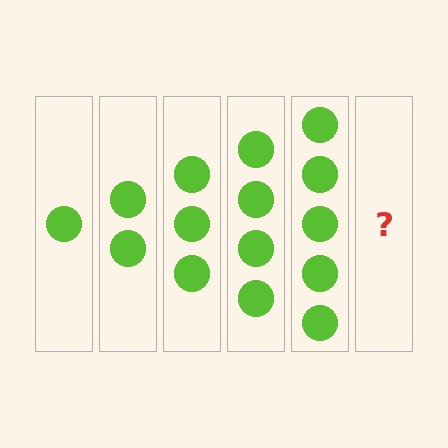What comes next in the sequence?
The next element should be 6 circles.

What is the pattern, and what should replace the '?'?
The pattern is that each step adds one more circle. The '?' should be 6 circles.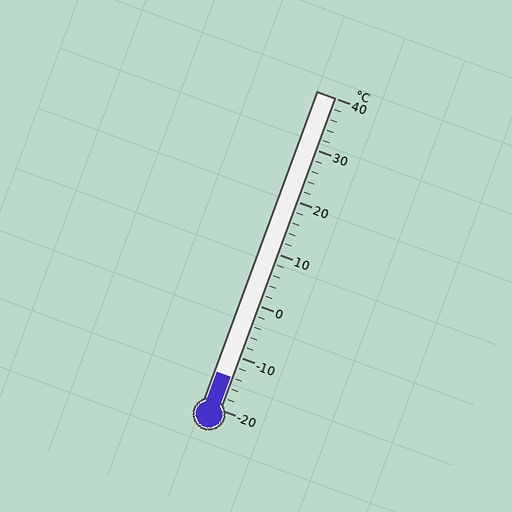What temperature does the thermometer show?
The thermometer shows approximately -14°C.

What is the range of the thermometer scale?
The thermometer scale ranges from -20°C to 40°C.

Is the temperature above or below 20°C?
The temperature is below 20°C.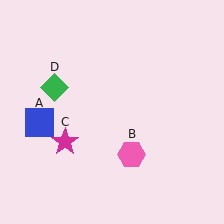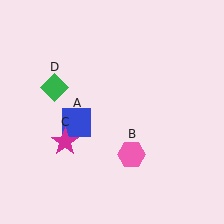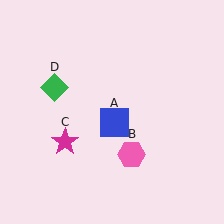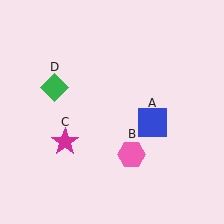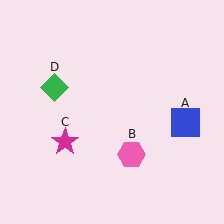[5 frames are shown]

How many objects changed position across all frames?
1 object changed position: blue square (object A).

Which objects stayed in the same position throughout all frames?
Pink hexagon (object B) and magenta star (object C) and green diamond (object D) remained stationary.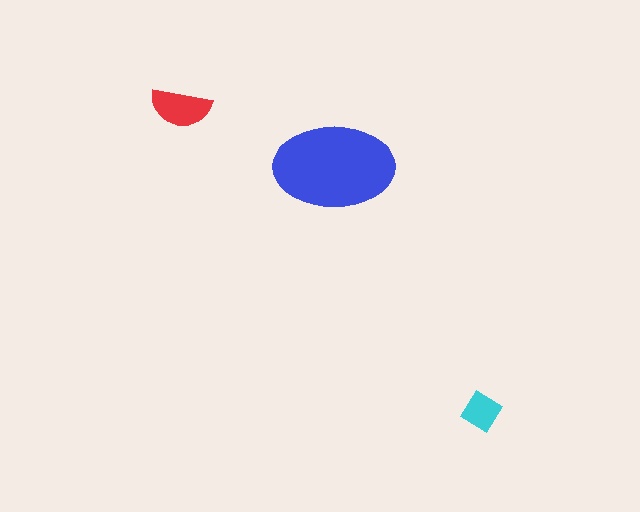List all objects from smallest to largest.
The cyan diamond, the red semicircle, the blue ellipse.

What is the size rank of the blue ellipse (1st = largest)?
1st.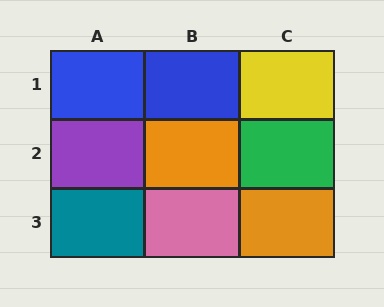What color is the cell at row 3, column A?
Teal.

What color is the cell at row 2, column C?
Green.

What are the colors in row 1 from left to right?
Blue, blue, yellow.